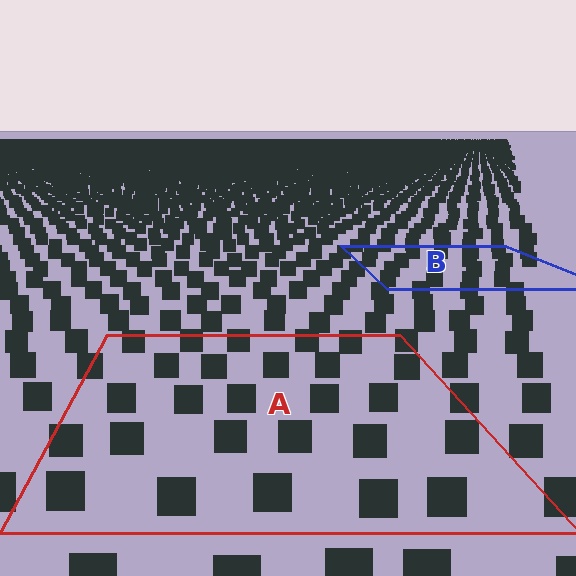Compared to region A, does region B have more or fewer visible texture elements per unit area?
Region B has more texture elements per unit area — they are packed more densely because it is farther away.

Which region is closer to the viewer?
Region A is closer. The texture elements there are larger and more spread out.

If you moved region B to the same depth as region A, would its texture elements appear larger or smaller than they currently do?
They would appear larger. At a closer depth, the same texture elements are projected at a bigger on-screen size.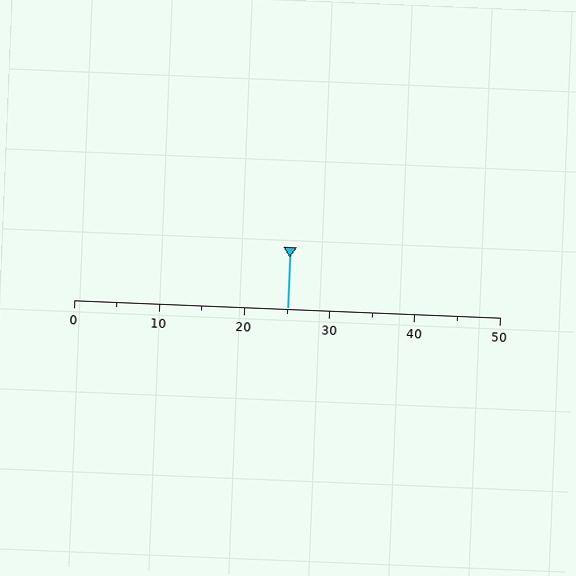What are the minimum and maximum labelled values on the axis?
The axis runs from 0 to 50.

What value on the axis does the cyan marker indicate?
The marker indicates approximately 25.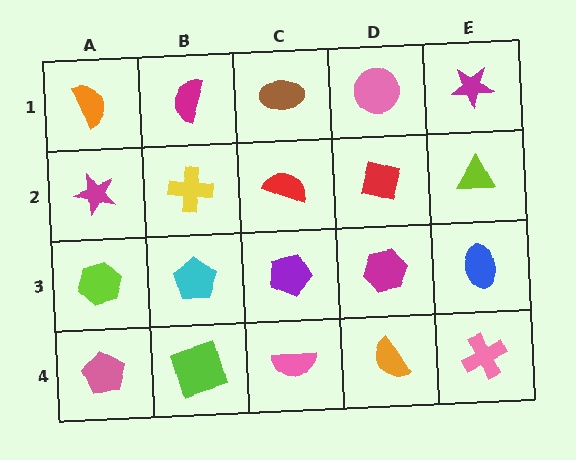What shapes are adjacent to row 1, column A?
A magenta star (row 2, column A), a magenta semicircle (row 1, column B).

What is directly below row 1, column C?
A red semicircle.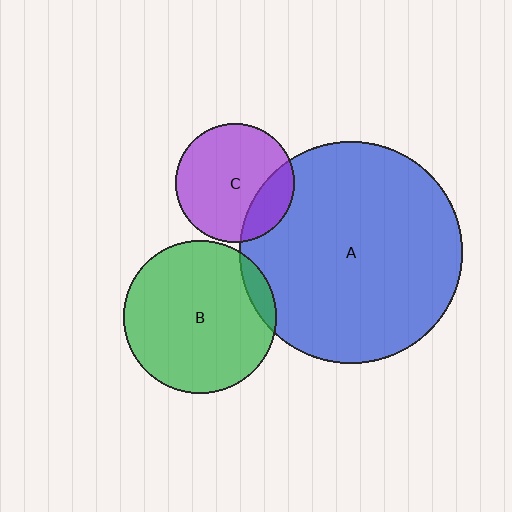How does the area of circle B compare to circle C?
Approximately 1.7 times.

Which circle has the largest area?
Circle A (blue).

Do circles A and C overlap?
Yes.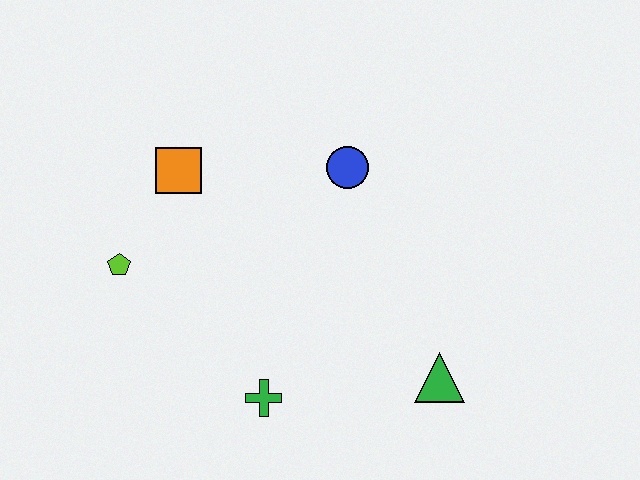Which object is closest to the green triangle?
The green cross is closest to the green triangle.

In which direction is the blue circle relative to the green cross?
The blue circle is above the green cross.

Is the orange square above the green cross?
Yes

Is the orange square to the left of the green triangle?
Yes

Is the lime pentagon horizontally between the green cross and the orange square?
No